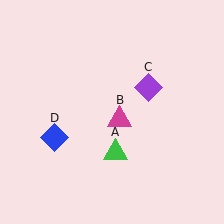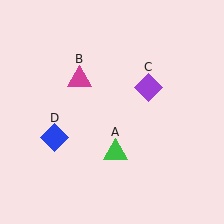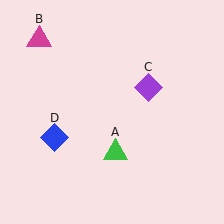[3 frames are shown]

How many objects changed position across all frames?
1 object changed position: magenta triangle (object B).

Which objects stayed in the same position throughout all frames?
Green triangle (object A) and purple diamond (object C) and blue diamond (object D) remained stationary.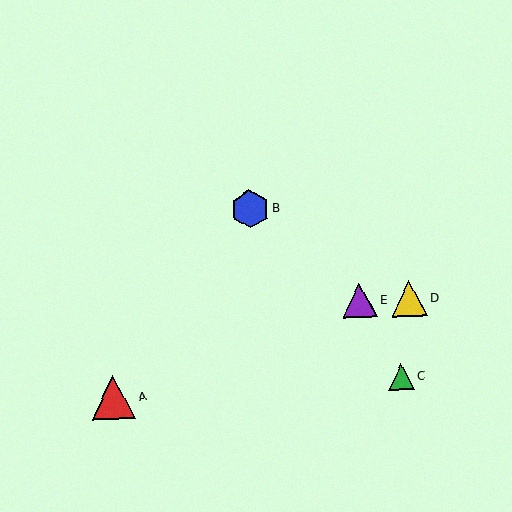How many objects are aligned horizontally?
2 objects (D, E) are aligned horizontally.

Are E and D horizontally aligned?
Yes, both are at y≈301.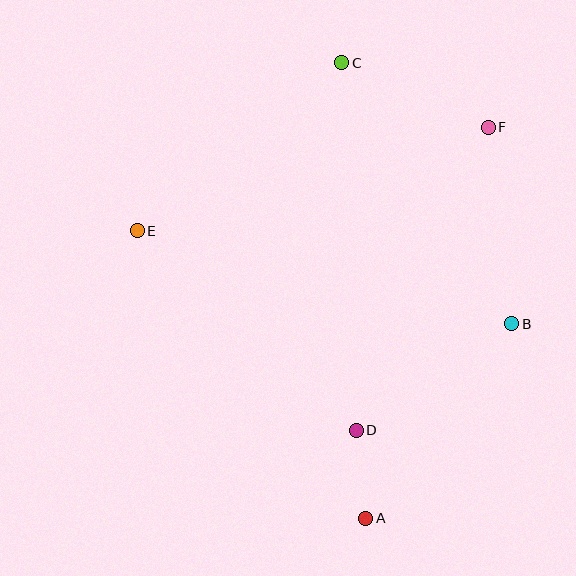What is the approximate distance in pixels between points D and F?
The distance between D and F is approximately 330 pixels.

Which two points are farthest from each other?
Points A and C are farthest from each other.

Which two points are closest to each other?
Points A and D are closest to each other.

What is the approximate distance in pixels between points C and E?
The distance between C and E is approximately 265 pixels.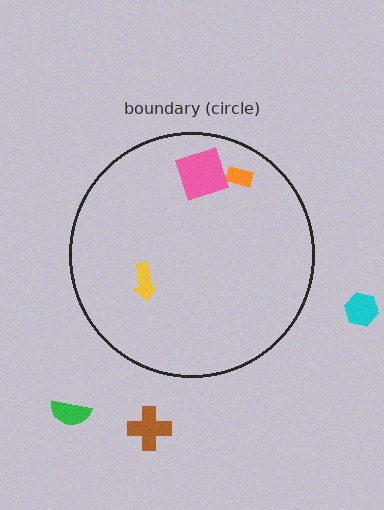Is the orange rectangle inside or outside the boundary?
Inside.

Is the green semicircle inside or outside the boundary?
Outside.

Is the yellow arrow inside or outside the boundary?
Inside.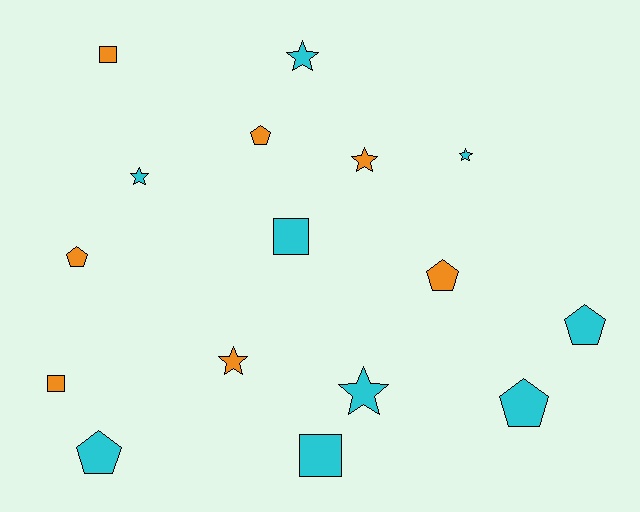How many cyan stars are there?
There are 4 cyan stars.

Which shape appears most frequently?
Star, with 6 objects.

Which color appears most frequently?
Cyan, with 9 objects.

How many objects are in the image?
There are 16 objects.